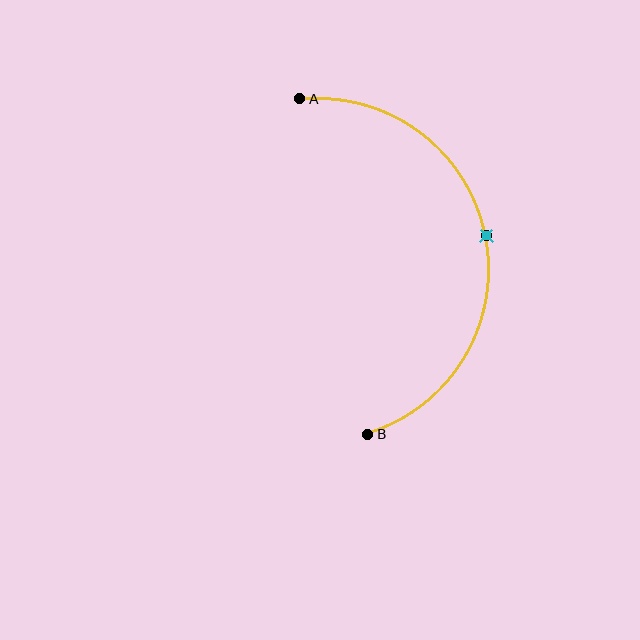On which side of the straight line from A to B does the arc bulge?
The arc bulges to the right of the straight line connecting A and B.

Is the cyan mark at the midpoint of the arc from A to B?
Yes. The cyan mark lies on the arc at equal arc-length from both A and B — it is the arc midpoint.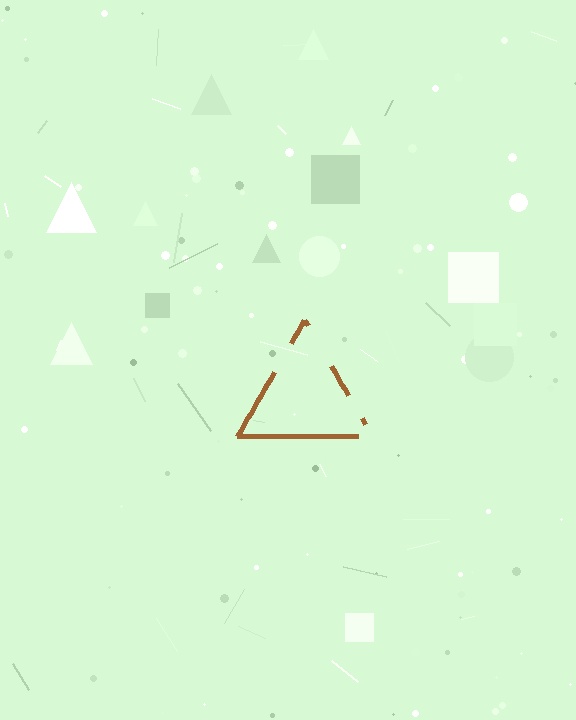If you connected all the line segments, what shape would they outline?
They would outline a triangle.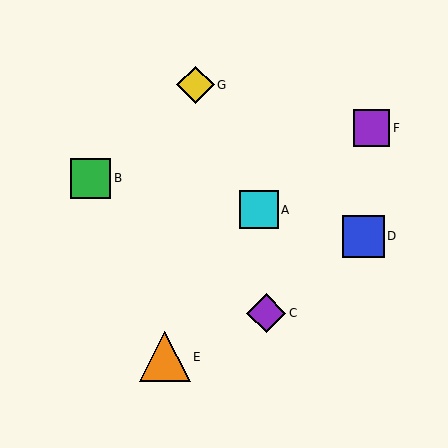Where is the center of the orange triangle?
The center of the orange triangle is at (165, 357).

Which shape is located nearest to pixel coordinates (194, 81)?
The yellow diamond (labeled G) at (195, 85) is nearest to that location.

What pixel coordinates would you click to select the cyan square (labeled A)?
Click at (259, 210) to select the cyan square A.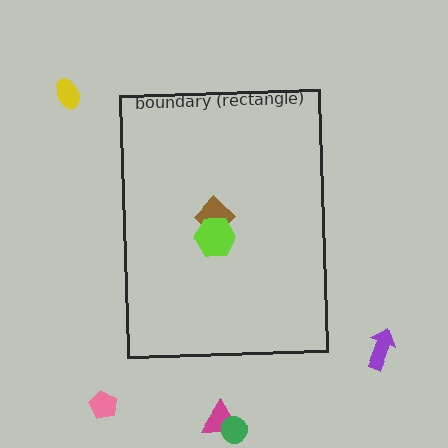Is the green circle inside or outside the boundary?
Outside.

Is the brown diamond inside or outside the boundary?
Inside.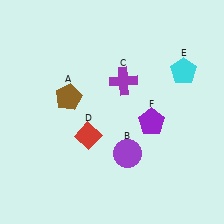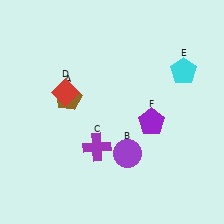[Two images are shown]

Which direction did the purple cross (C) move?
The purple cross (C) moved down.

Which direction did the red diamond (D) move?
The red diamond (D) moved up.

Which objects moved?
The objects that moved are: the purple cross (C), the red diamond (D).